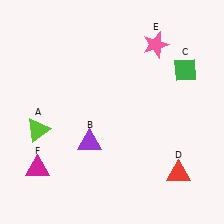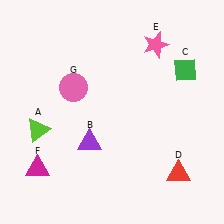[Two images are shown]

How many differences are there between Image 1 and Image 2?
There is 1 difference between the two images.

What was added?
A pink circle (G) was added in Image 2.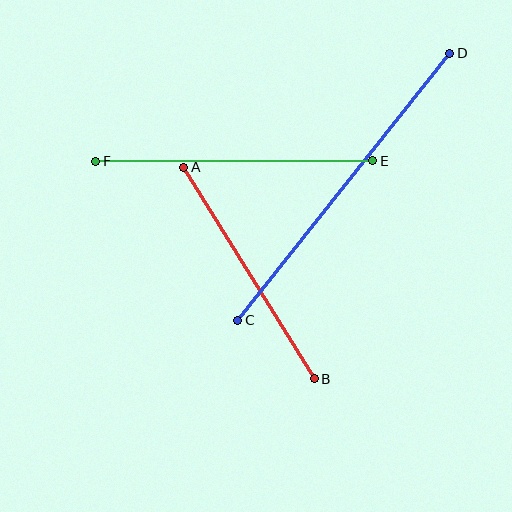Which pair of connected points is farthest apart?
Points C and D are farthest apart.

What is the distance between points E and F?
The distance is approximately 277 pixels.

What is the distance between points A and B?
The distance is approximately 249 pixels.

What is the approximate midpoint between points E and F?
The midpoint is at approximately (234, 161) pixels.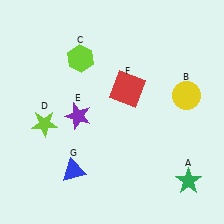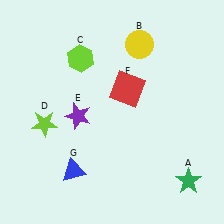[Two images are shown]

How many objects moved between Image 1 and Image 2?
1 object moved between the two images.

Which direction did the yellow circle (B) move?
The yellow circle (B) moved up.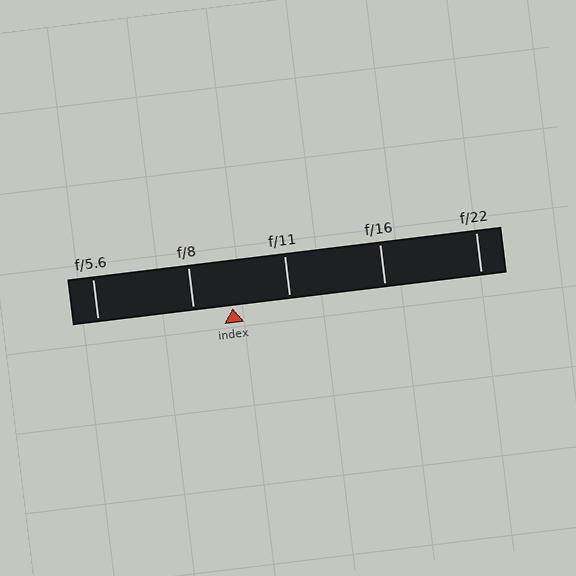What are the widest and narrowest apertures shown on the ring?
The widest aperture shown is f/5.6 and the narrowest is f/22.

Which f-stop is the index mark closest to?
The index mark is closest to f/8.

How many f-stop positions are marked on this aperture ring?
There are 5 f-stop positions marked.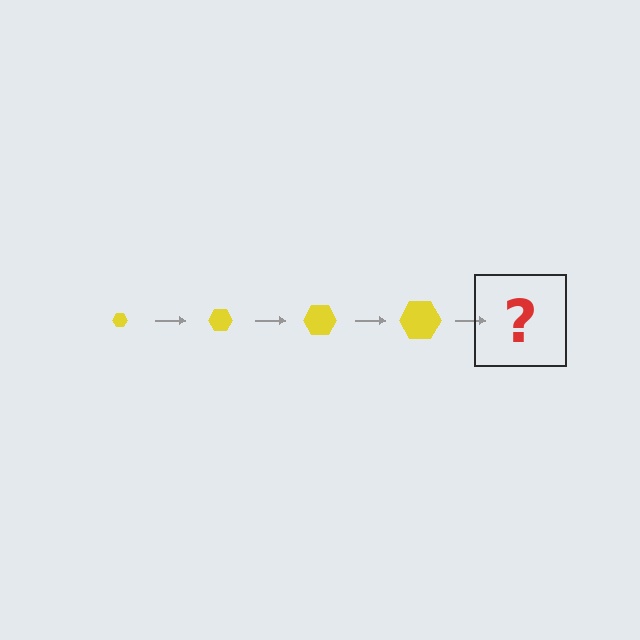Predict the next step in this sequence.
The next step is a yellow hexagon, larger than the previous one.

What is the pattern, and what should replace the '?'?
The pattern is that the hexagon gets progressively larger each step. The '?' should be a yellow hexagon, larger than the previous one.